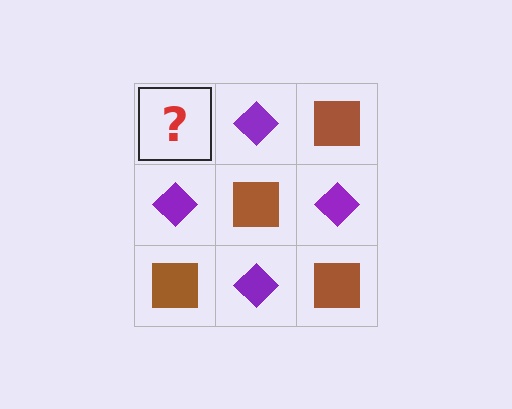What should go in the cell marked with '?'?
The missing cell should contain a brown square.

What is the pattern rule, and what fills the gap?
The rule is that it alternates brown square and purple diamond in a checkerboard pattern. The gap should be filled with a brown square.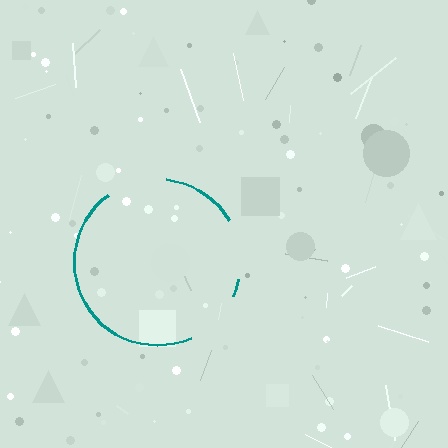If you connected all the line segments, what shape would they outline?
They would outline a circle.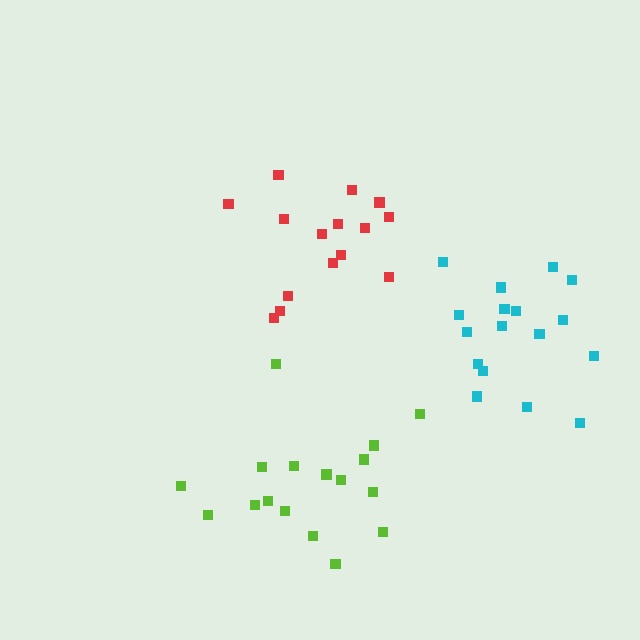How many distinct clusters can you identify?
There are 3 distinct clusters.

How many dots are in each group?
Group 1: 17 dots, Group 2: 15 dots, Group 3: 17 dots (49 total).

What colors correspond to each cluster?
The clusters are colored: lime, red, cyan.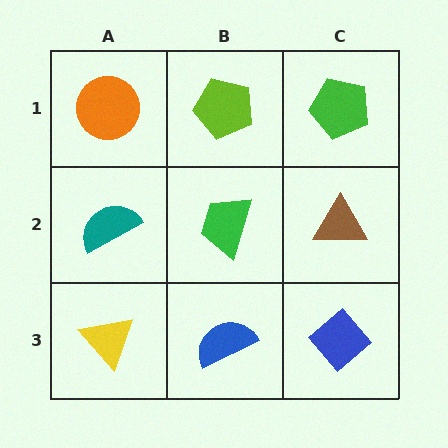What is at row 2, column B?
A green trapezoid.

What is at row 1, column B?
A lime pentagon.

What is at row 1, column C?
A green pentagon.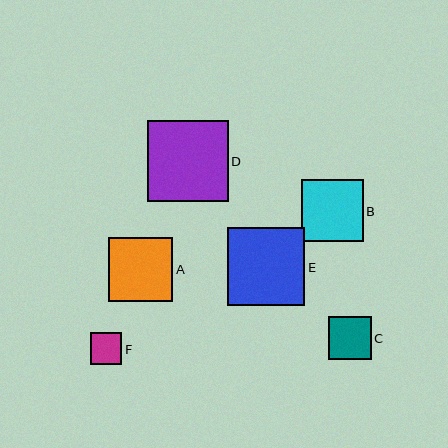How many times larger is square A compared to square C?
Square A is approximately 1.5 times the size of square C.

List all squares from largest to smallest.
From largest to smallest: D, E, A, B, C, F.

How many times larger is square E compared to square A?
Square E is approximately 1.2 times the size of square A.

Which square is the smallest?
Square F is the smallest with a size of approximately 31 pixels.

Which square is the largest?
Square D is the largest with a size of approximately 81 pixels.